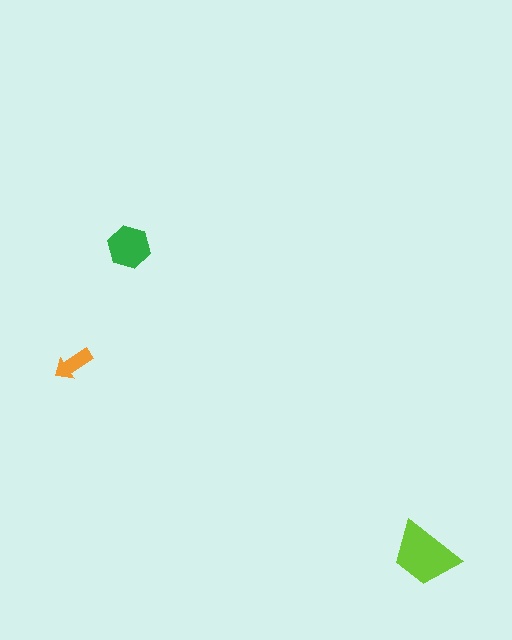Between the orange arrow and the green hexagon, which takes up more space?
The green hexagon.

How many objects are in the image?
There are 3 objects in the image.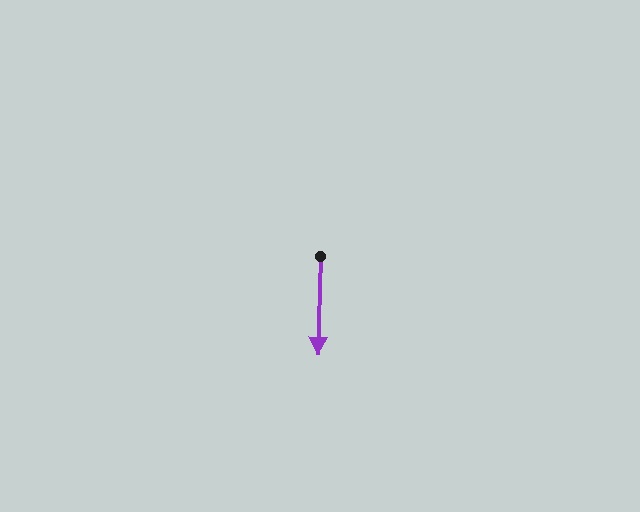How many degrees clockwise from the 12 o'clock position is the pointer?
Approximately 181 degrees.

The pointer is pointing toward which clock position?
Roughly 6 o'clock.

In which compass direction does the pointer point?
South.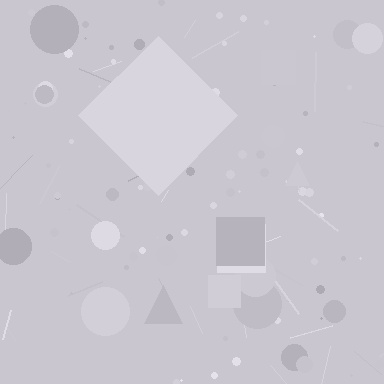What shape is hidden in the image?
A diamond is hidden in the image.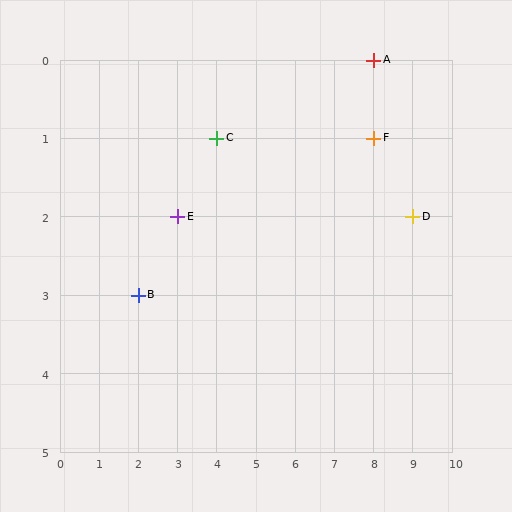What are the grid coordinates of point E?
Point E is at grid coordinates (3, 2).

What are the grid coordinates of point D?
Point D is at grid coordinates (9, 2).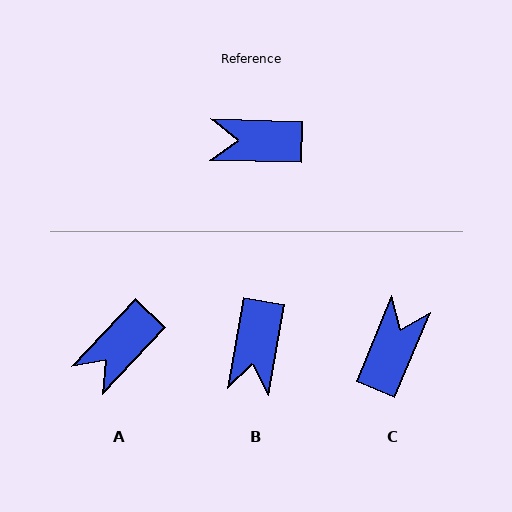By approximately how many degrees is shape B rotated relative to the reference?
Approximately 81 degrees counter-clockwise.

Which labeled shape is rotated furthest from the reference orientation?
C, about 111 degrees away.